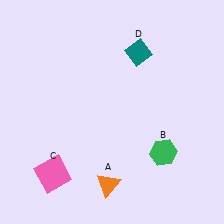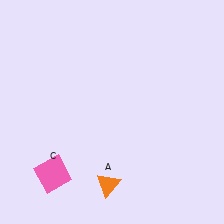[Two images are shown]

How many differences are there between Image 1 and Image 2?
There are 2 differences between the two images.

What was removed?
The green hexagon (B), the teal diamond (D) were removed in Image 2.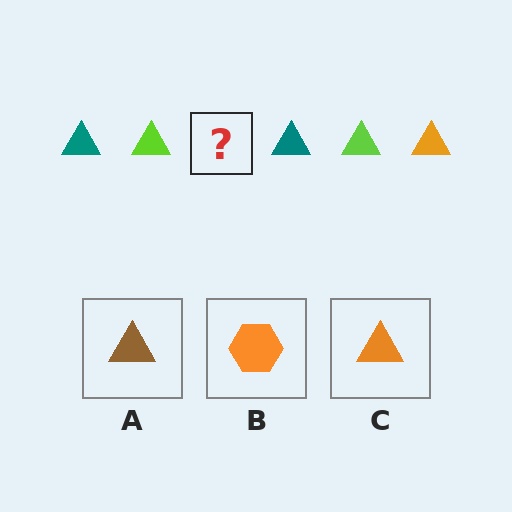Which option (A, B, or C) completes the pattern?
C.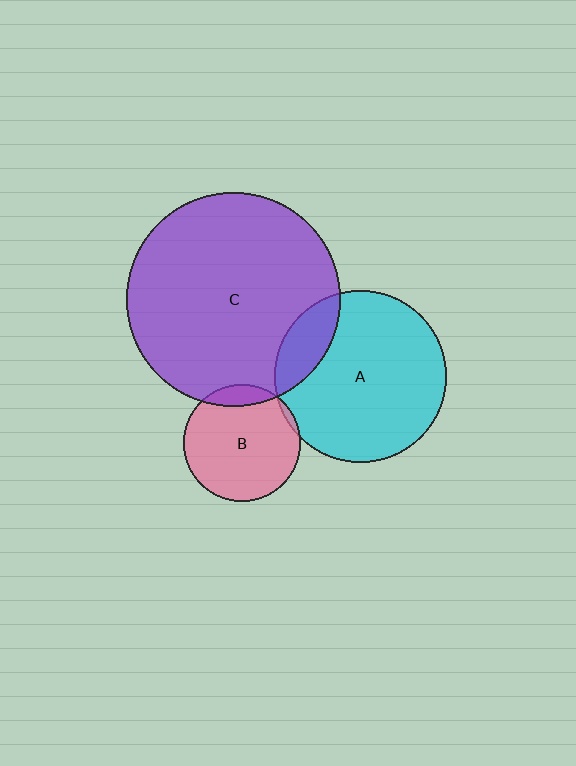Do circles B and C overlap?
Yes.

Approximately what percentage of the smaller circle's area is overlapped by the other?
Approximately 10%.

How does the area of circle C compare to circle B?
Approximately 3.3 times.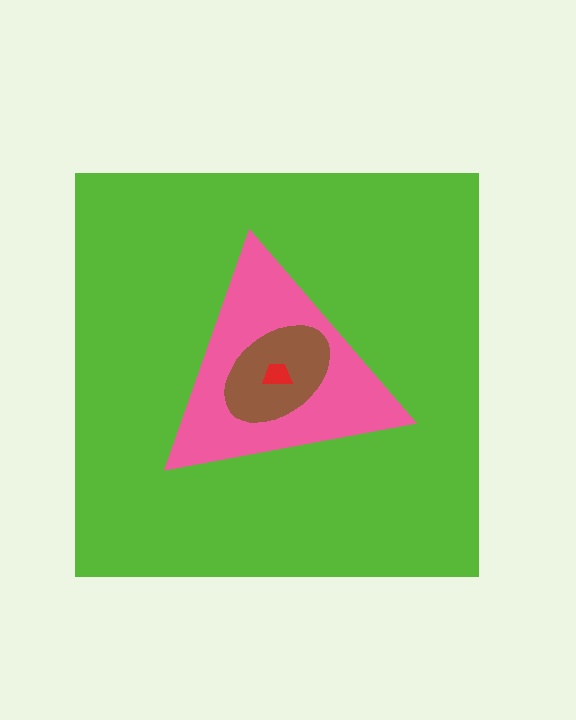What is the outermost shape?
The lime square.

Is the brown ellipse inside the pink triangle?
Yes.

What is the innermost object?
The red trapezoid.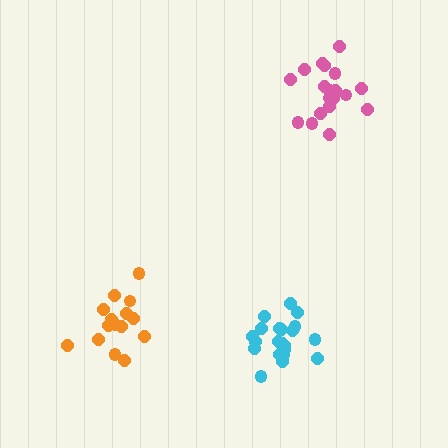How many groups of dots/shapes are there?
There are 3 groups.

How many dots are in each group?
Group 1: 21 dots, Group 2: 20 dots, Group 3: 15 dots (56 total).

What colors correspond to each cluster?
The clusters are colored: cyan, pink, orange.